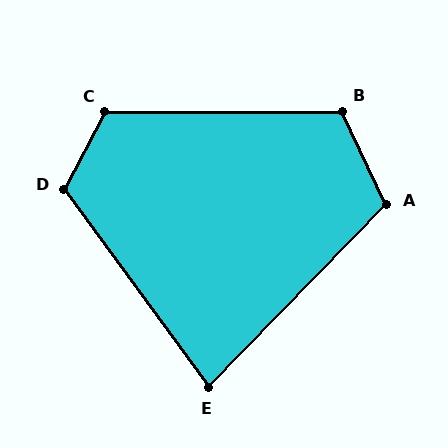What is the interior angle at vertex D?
Approximately 116 degrees (obtuse).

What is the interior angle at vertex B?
Approximately 115 degrees (obtuse).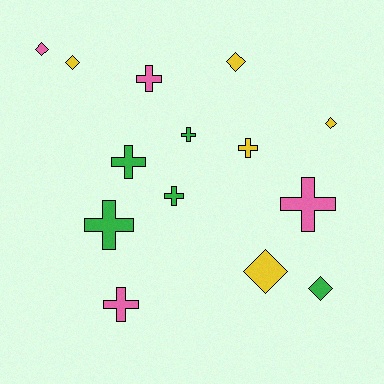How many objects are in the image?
There are 14 objects.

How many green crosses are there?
There are 4 green crosses.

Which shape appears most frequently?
Cross, with 8 objects.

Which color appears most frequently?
Yellow, with 5 objects.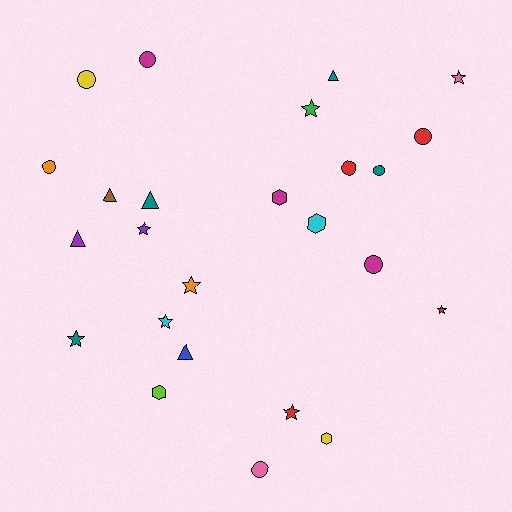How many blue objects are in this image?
There is 1 blue object.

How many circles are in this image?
There are 8 circles.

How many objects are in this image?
There are 25 objects.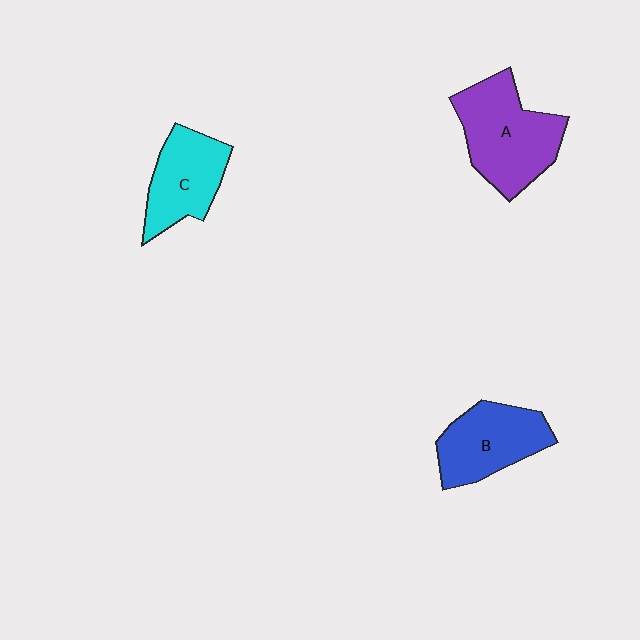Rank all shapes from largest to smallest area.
From largest to smallest: A (purple), B (blue), C (cyan).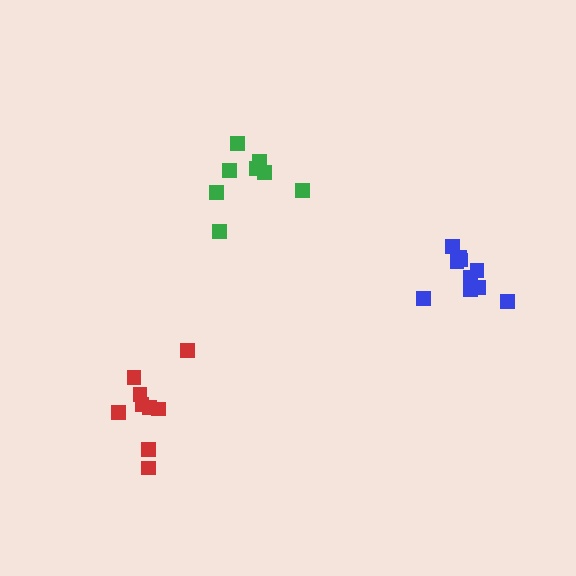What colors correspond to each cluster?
The clusters are colored: red, green, blue.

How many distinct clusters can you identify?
There are 3 distinct clusters.